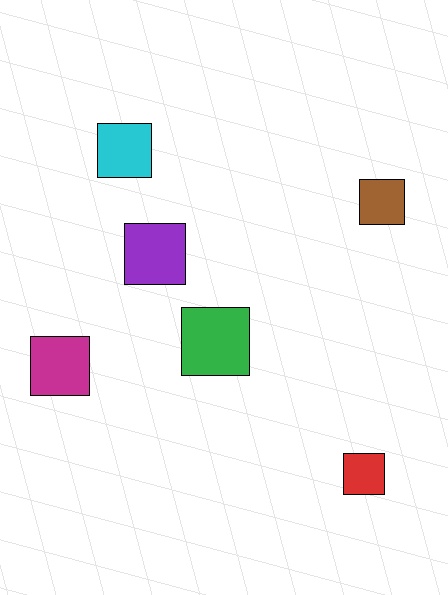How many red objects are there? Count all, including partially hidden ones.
There is 1 red object.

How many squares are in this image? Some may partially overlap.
There are 6 squares.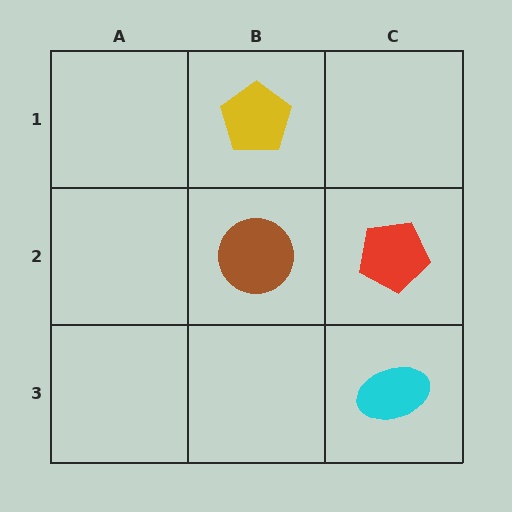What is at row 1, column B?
A yellow pentagon.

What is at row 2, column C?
A red pentagon.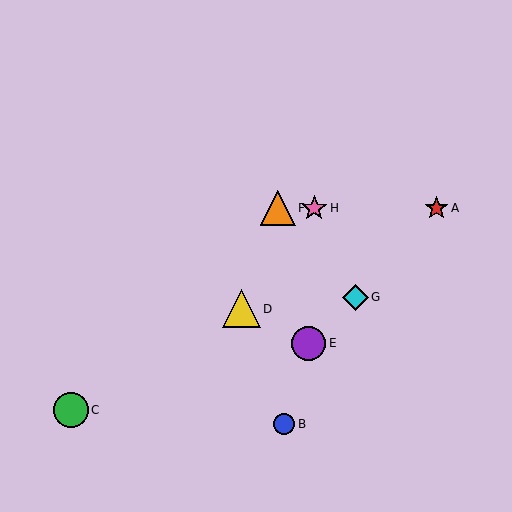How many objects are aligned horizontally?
3 objects (A, F, H) are aligned horizontally.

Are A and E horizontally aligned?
No, A is at y≈208 and E is at y≈343.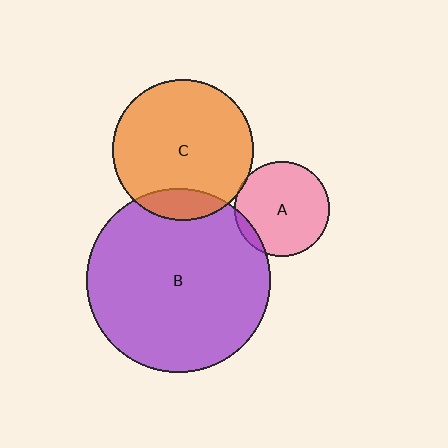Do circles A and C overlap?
Yes.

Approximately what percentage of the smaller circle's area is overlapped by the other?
Approximately 5%.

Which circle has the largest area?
Circle B (purple).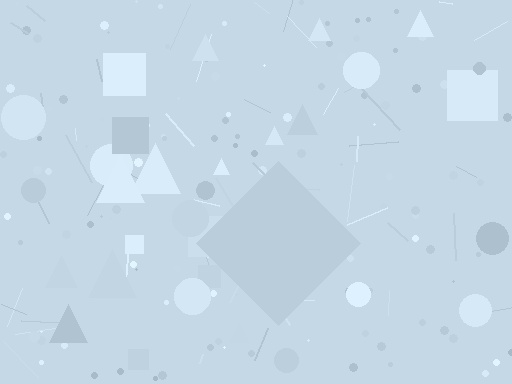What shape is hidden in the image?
A diamond is hidden in the image.